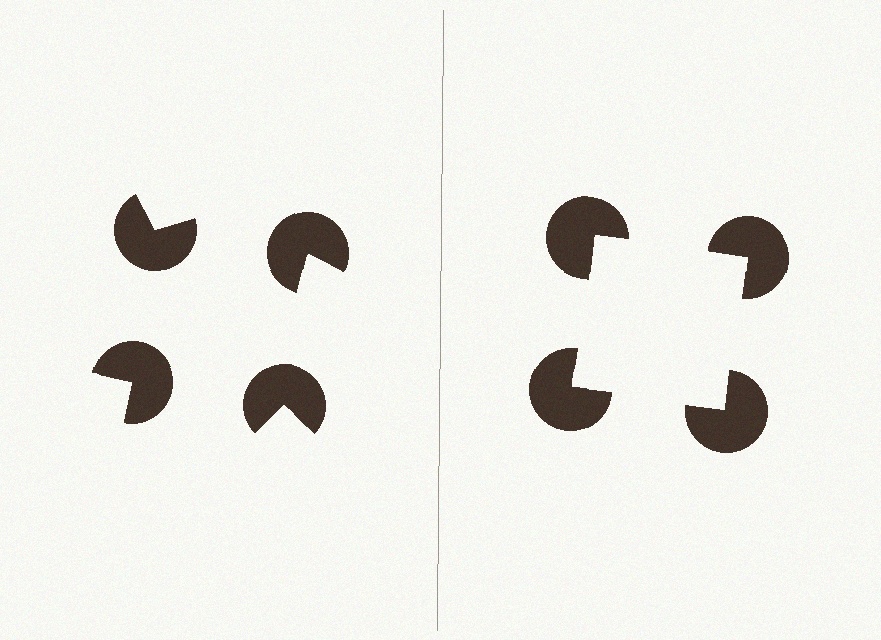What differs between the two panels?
The pac-man discs are positioned identically on both sides; only the wedge orientations differ. On the right they align to a square; on the left they are misaligned.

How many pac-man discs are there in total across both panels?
8 — 4 on each side.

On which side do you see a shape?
An illusory square appears on the right side. On the left side the wedge cuts are rotated, so no coherent shape forms.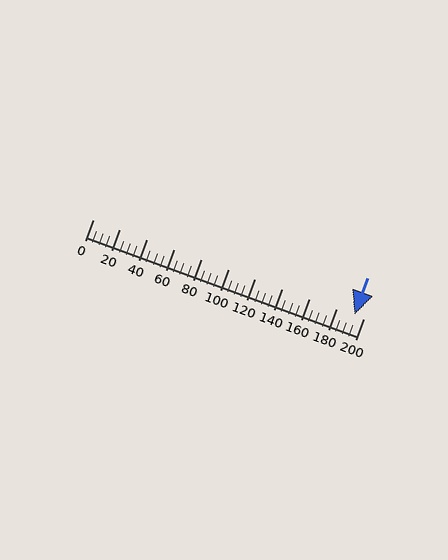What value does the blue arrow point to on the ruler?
The blue arrow points to approximately 194.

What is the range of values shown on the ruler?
The ruler shows values from 0 to 200.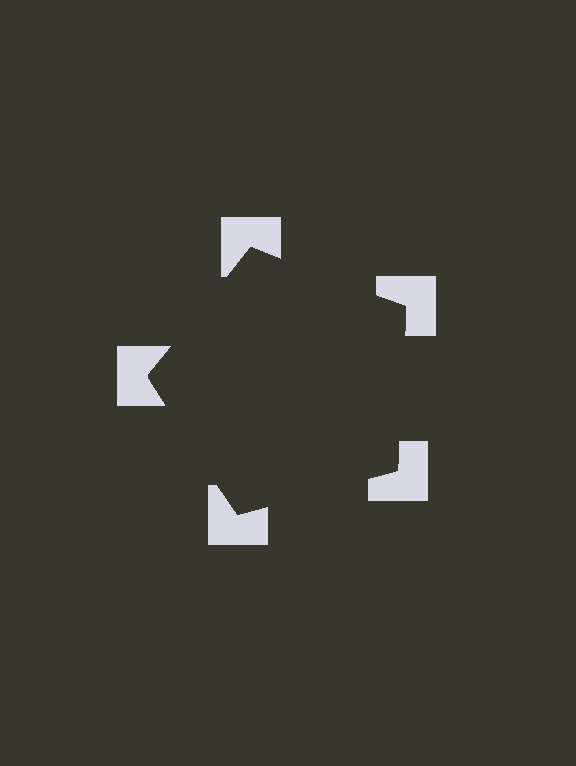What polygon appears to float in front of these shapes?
An illusory pentagon — its edges are inferred from the aligned wedge cuts in the notched squares, not physically drawn.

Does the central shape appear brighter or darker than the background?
It typically appears slightly darker than the background, even though no actual brightness change is drawn.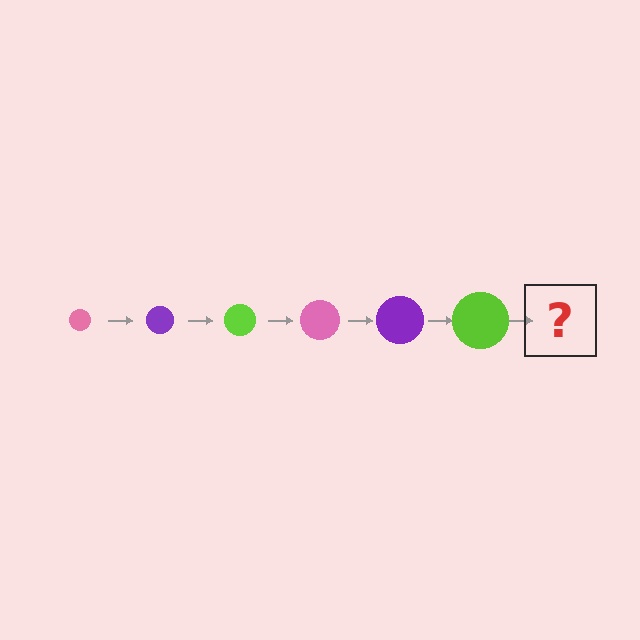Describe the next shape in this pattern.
It should be a pink circle, larger than the previous one.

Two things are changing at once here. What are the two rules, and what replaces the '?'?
The two rules are that the circle grows larger each step and the color cycles through pink, purple, and lime. The '?' should be a pink circle, larger than the previous one.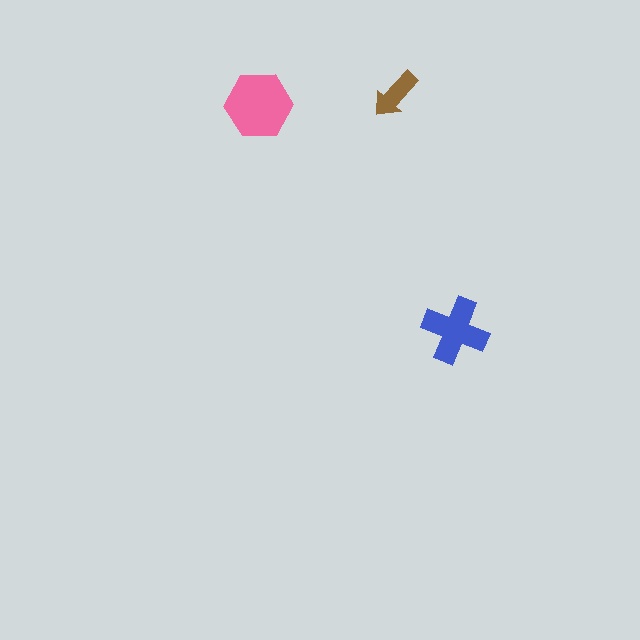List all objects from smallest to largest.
The brown arrow, the blue cross, the pink hexagon.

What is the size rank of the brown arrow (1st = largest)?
3rd.